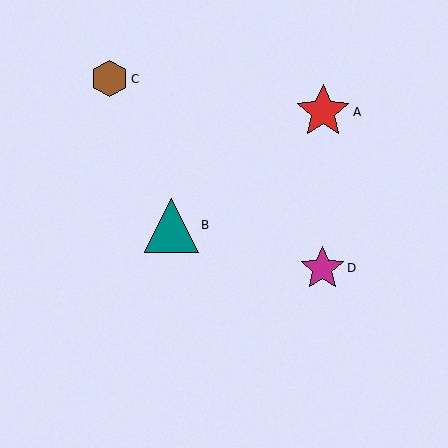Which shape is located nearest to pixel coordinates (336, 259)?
The magenta star (labeled D) at (322, 268) is nearest to that location.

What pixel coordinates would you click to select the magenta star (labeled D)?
Click at (322, 268) to select the magenta star D.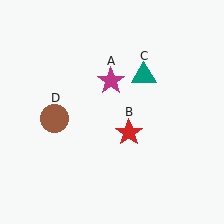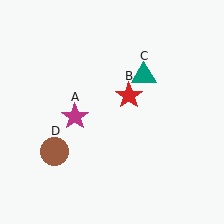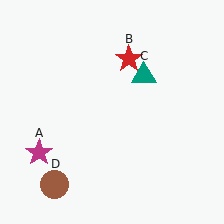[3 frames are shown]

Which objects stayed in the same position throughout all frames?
Teal triangle (object C) remained stationary.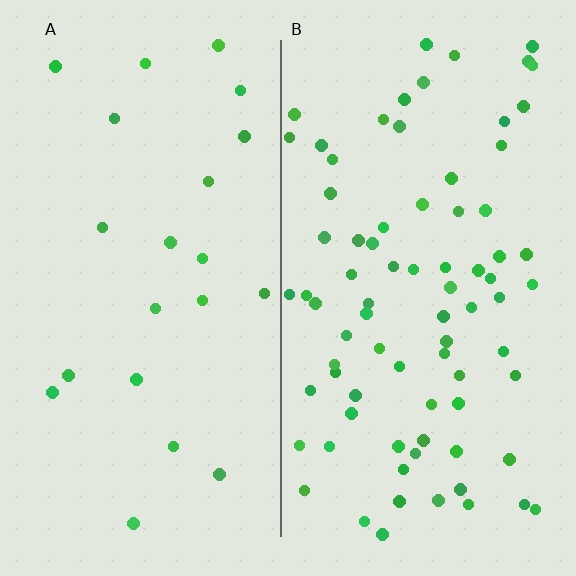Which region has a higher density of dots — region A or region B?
B (the right).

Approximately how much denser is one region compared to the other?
Approximately 3.7× — region B over region A.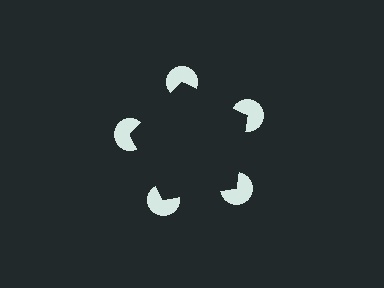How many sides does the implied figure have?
5 sides.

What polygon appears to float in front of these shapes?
An illusory pentagon — its edges are inferred from the aligned wedge cuts in the pac-man discs, not physically drawn.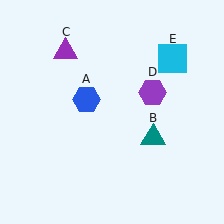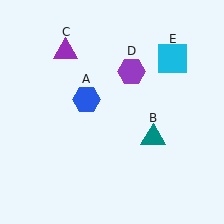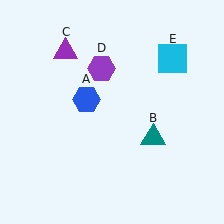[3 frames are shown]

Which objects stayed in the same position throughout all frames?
Blue hexagon (object A) and teal triangle (object B) and purple triangle (object C) and cyan square (object E) remained stationary.